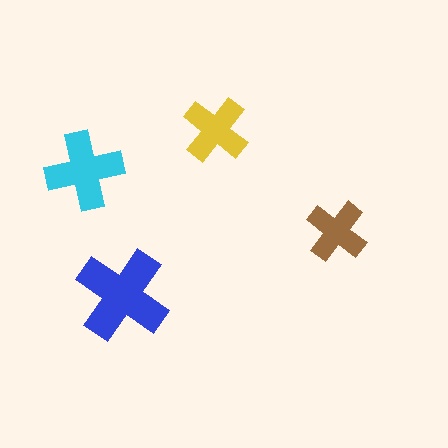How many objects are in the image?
There are 4 objects in the image.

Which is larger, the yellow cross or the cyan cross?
The cyan one.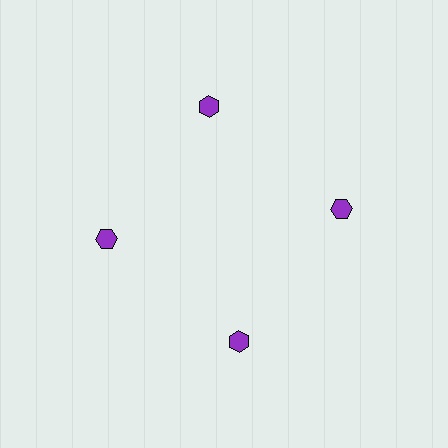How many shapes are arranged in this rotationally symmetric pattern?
There are 4 shapes, arranged in 4 groups of 1.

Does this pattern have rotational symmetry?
Yes, this pattern has 4-fold rotational symmetry. It looks the same after rotating 90 degrees around the center.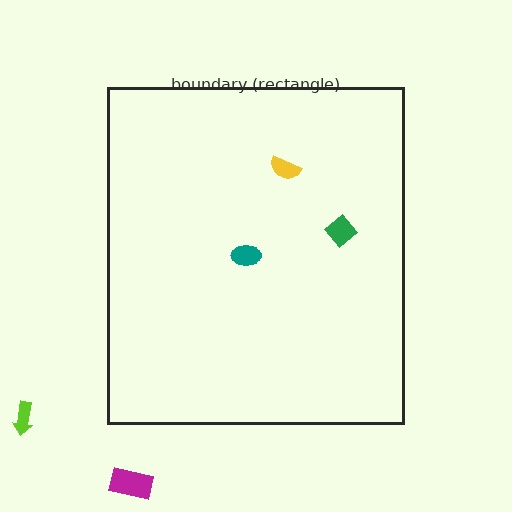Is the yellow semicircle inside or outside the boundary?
Inside.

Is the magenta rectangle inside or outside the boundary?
Outside.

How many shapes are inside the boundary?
3 inside, 2 outside.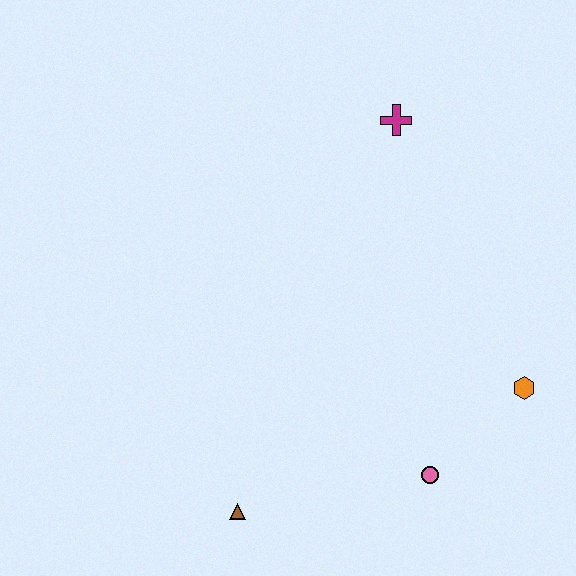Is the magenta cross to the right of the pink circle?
No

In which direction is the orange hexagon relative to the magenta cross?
The orange hexagon is below the magenta cross.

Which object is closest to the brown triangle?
The pink circle is closest to the brown triangle.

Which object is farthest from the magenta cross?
The brown triangle is farthest from the magenta cross.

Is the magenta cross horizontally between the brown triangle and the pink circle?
Yes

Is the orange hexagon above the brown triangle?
Yes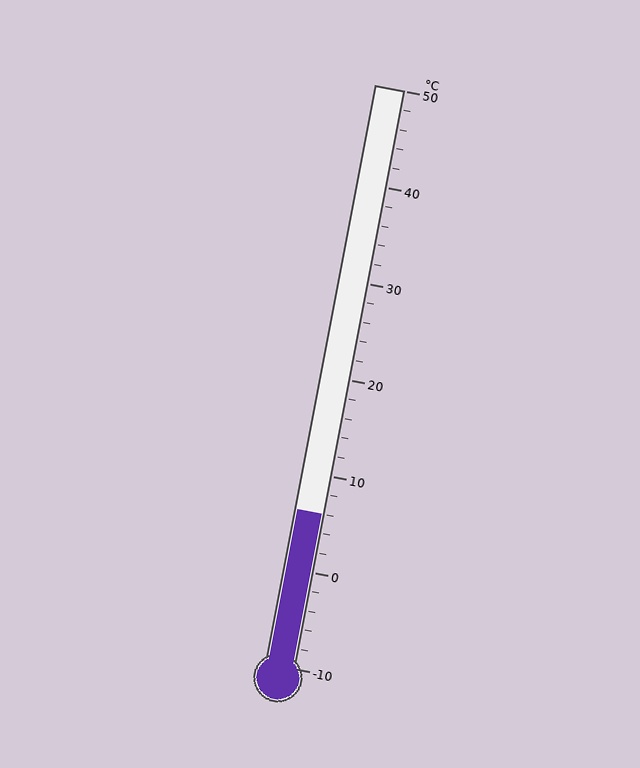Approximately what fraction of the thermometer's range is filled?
The thermometer is filled to approximately 25% of its range.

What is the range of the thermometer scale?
The thermometer scale ranges from -10°C to 50°C.